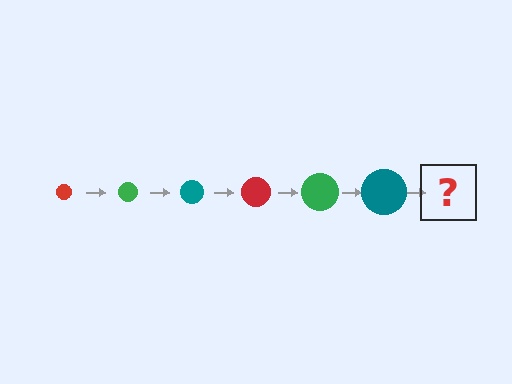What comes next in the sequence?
The next element should be a red circle, larger than the previous one.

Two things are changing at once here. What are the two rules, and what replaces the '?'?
The two rules are that the circle grows larger each step and the color cycles through red, green, and teal. The '?' should be a red circle, larger than the previous one.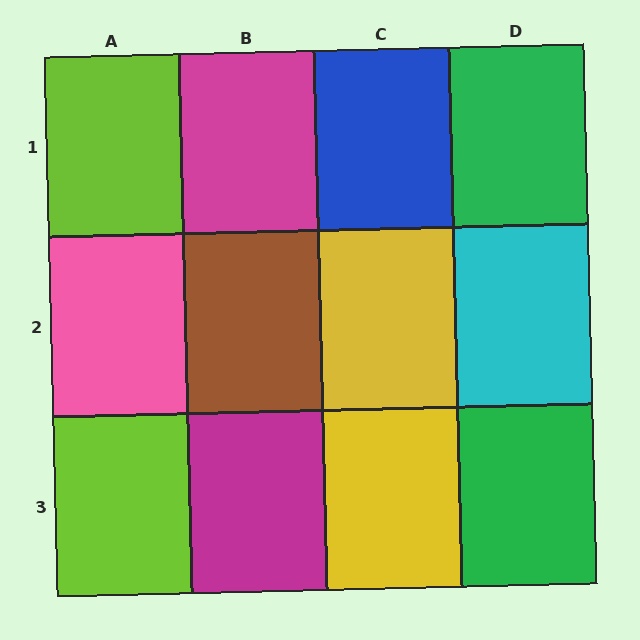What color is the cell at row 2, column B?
Brown.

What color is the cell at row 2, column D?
Cyan.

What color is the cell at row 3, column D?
Green.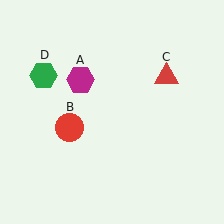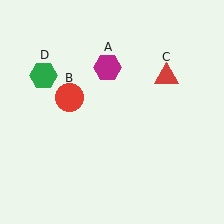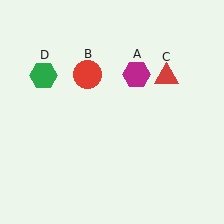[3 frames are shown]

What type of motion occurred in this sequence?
The magenta hexagon (object A), red circle (object B) rotated clockwise around the center of the scene.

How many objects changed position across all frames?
2 objects changed position: magenta hexagon (object A), red circle (object B).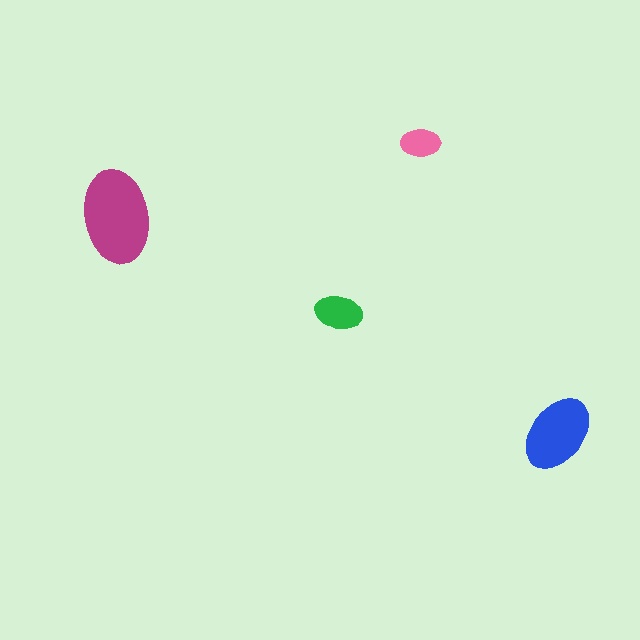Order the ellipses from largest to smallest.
the magenta one, the blue one, the green one, the pink one.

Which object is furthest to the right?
The blue ellipse is rightmost.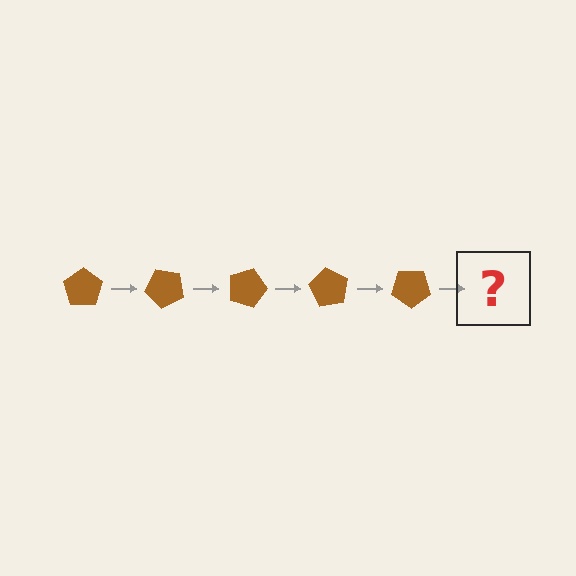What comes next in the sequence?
The next element should be a brown pentagon rotated 225 degrees.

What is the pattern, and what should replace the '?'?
The pattern is that the pentagon rotates 45 degrees each step. The '?' should be a brown pentagon rotated 225 degrees.